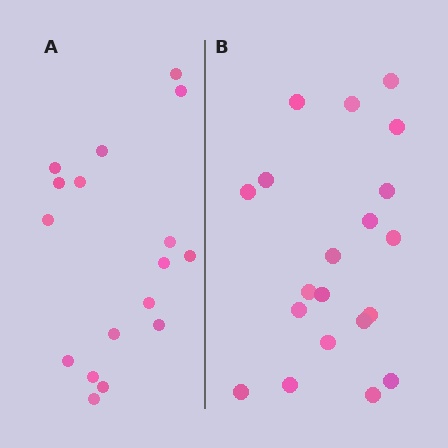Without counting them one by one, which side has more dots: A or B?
Region B (the right region) has more dots.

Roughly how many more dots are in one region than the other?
Region B has just a few more — roughly 2 or 3 more dots than region A.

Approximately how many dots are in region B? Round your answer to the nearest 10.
About 20 dots.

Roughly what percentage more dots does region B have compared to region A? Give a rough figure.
About 20% more.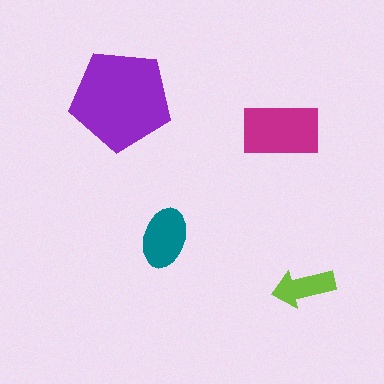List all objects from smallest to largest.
The lime arrow, the teal ellipse, the magenta rectangle, the purple pentagon.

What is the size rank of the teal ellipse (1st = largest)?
3rd.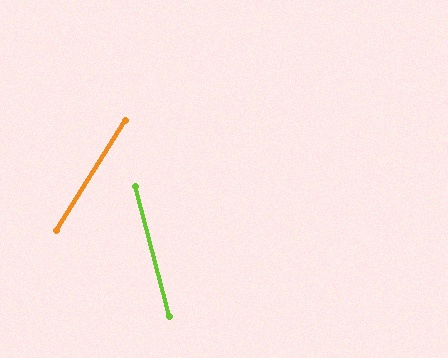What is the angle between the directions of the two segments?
Approximately 47 degrees.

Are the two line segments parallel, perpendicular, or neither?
Neither parallel nor perpendicular — they differ by about 47°.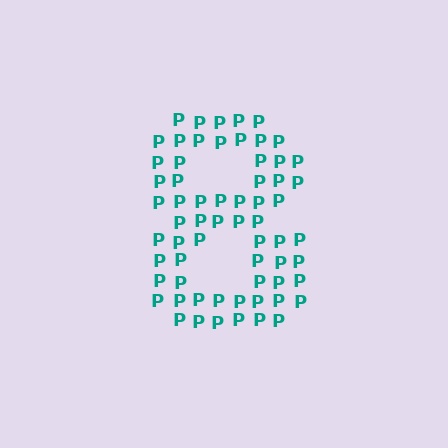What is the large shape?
The large shape is the digit 8.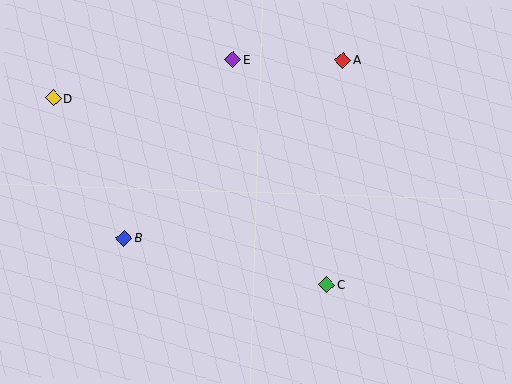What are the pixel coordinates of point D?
Point D is at (53, 98).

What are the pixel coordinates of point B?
Point B is at (124, 238).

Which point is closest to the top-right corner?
Point A is closest to the top-right corner.